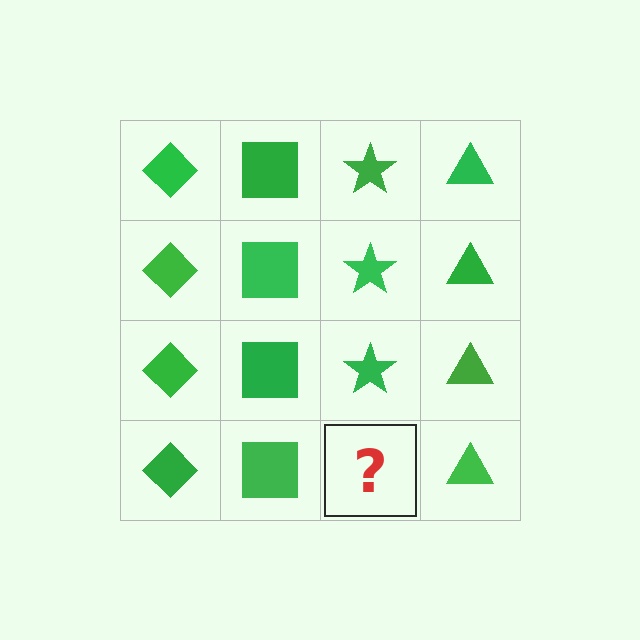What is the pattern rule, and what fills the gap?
The rule is that each column has a consistent shape. The gap should be filled with a green star.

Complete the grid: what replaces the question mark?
The question mark should be replaced with a green star.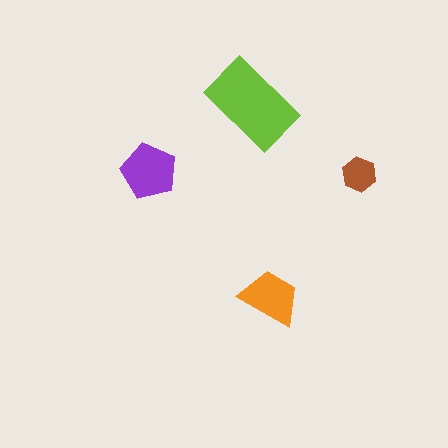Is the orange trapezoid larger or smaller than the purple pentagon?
Smaller.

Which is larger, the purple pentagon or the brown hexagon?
The purple pentagon.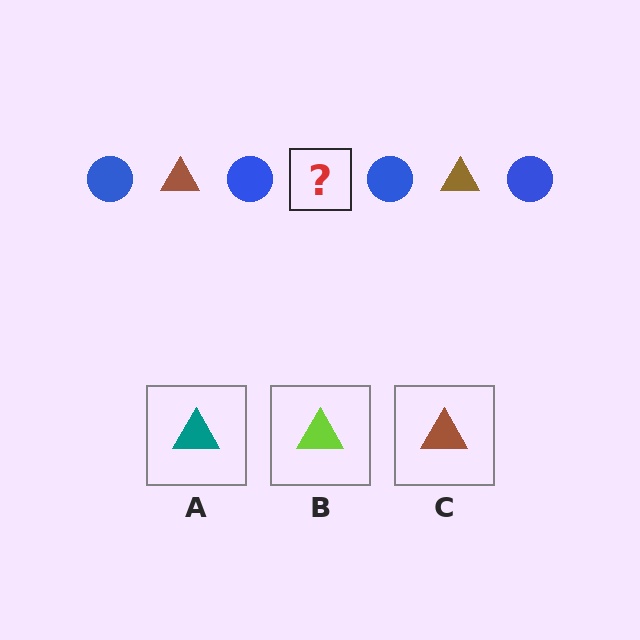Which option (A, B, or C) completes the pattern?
C.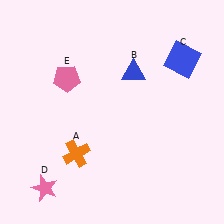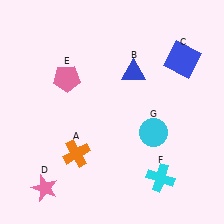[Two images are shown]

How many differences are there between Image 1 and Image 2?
There are 2 differences between the two images.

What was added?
A cyan cross (F), a cyan circle (G) were added in Image 2.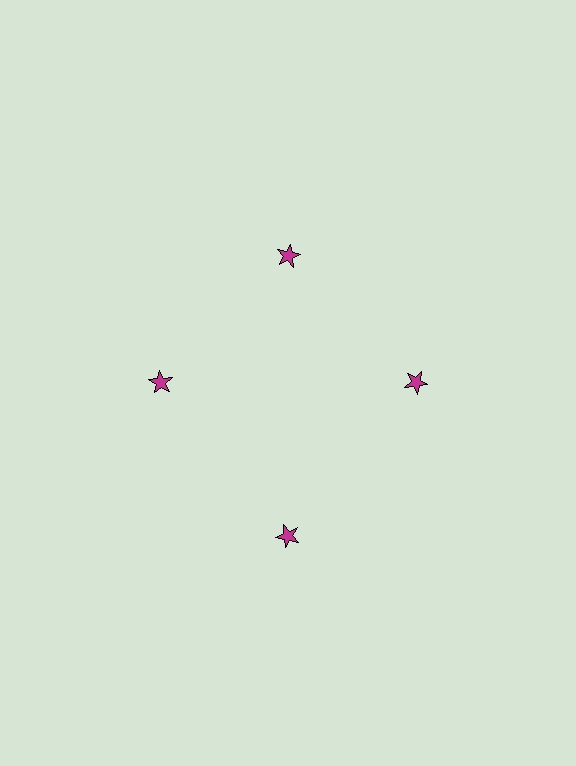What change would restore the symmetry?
The symmetry would be restored by moving it inward, back onto the ring so that all 4 stars sit at equal angles and equal distance from the center.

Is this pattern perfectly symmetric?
No. The 4 magenta stars are arranged in a ring, but one element near the 6 o'clock position is pushed outward from the center, breaking the 4-fold rotational symmetry.